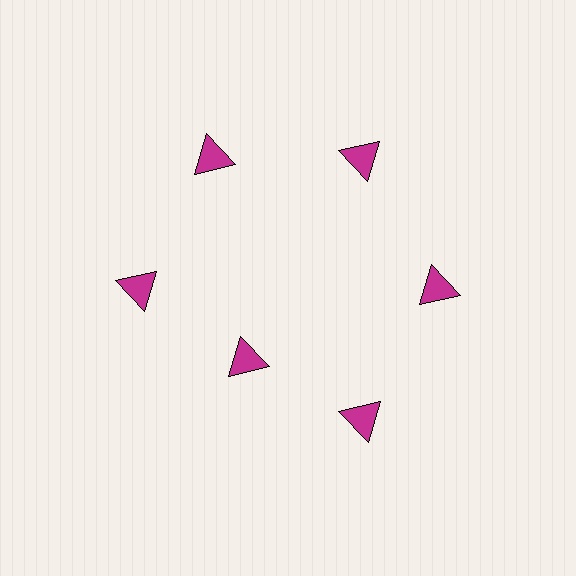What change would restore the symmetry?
The symmetry would be restored by moving it outward, back onto the ring so that all 6 triangles sit at equal angles and equal distance from the center.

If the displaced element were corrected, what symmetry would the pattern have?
It would have 6-fold rotational symmetry — the pattern would map onto itself every 60 degrees.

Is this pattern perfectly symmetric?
No. The 6 magenta triangles are arranged in a ring, but one element near the 7 o'clock position is pulled inward toward the center, breaking the 6-fold rotational symmetry.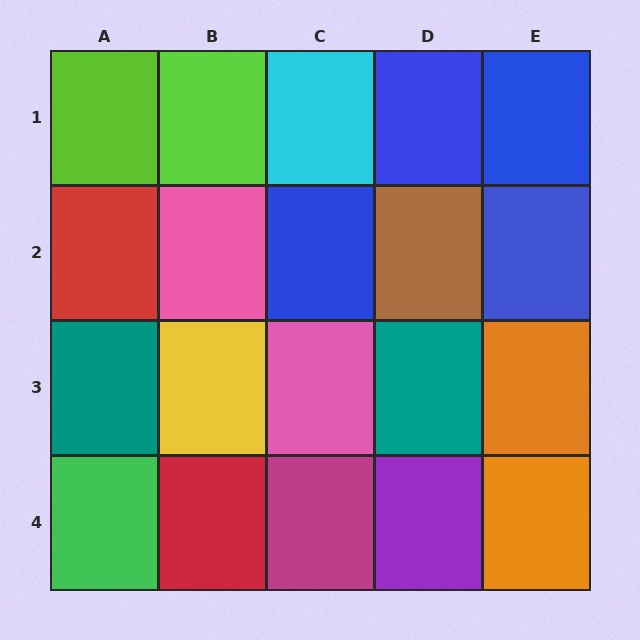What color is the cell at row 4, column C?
Magenta.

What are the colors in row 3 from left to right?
Teal, yellow, pink, teal, orange.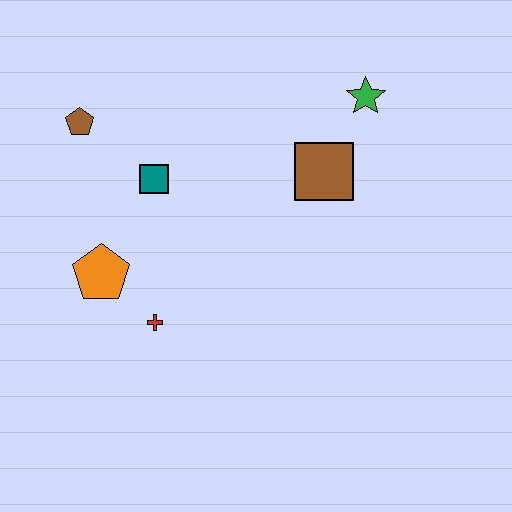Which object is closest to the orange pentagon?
The red cross is closest to the orange pentagon.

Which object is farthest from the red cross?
The green star is farthest from the red cross.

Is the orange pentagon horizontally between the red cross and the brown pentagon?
Yes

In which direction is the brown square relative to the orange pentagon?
The brown square is to the right of the orange pentagon.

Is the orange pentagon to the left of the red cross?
Yes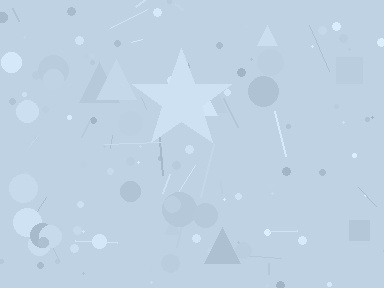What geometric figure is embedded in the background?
A star is embedded in the background.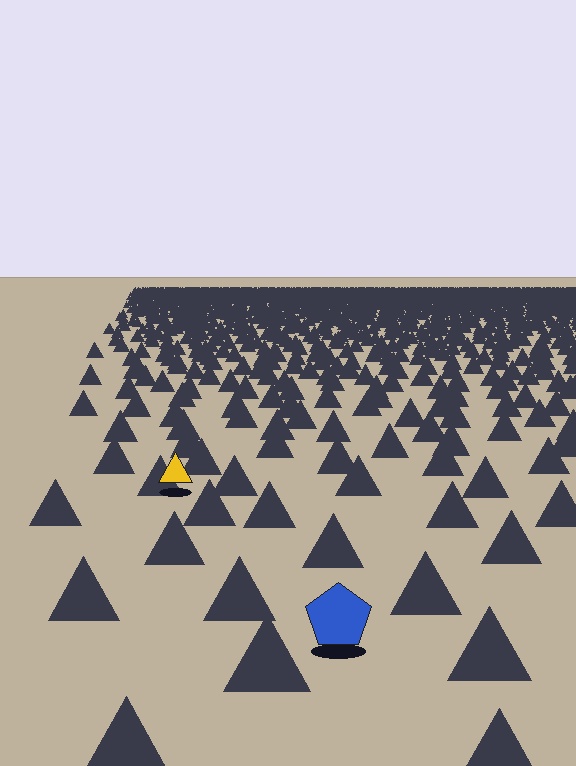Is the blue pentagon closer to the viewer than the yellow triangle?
Yes. The blue pentagon is closer — you can tell from the texture gradient: the ground texture is coarser near it.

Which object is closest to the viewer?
The blue pentagon is closest. The texture marks near it are larger and more spread out.